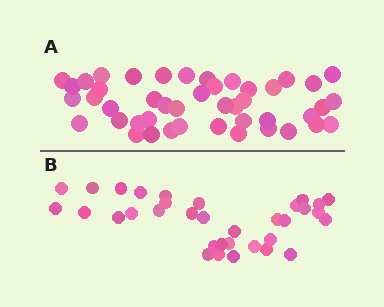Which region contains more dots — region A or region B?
Region A (the top region) has more dots.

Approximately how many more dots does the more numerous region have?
Region A has roughly 12 or so more dots than region B.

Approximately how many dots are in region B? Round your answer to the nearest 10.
About 30 dots. (The exact count is 34, which rounds to 30.)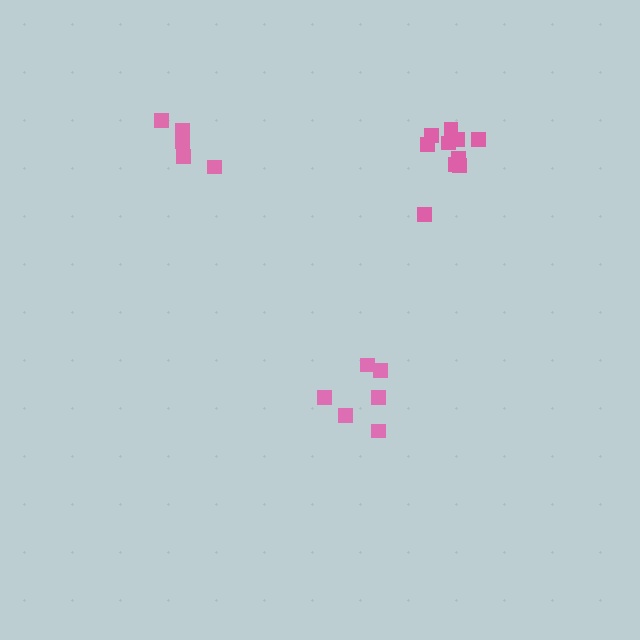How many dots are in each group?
Group 1: 6 dots, Group 2: 11 dots, Group 3: 6 dots (23 total).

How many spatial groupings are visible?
There are 3 spatial groupings.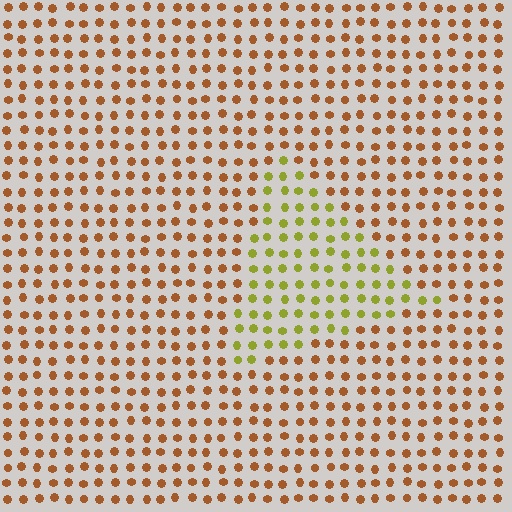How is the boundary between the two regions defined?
The boundary is defined purely by a slight shift in hue (about 47 degrees). Spacing, size, and orientation are identical on both sides.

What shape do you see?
I see a triangle.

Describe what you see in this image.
The image is filled with small brown elements in a uniform arrangement. A triangle-shaped region is visible where the elements are tinted to a slightly different hue, forming a subtle color boundary.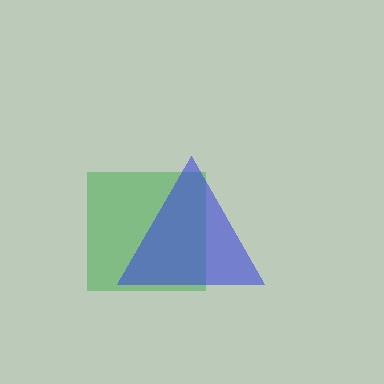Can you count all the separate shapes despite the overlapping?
Yes, there are 2 separate shapes.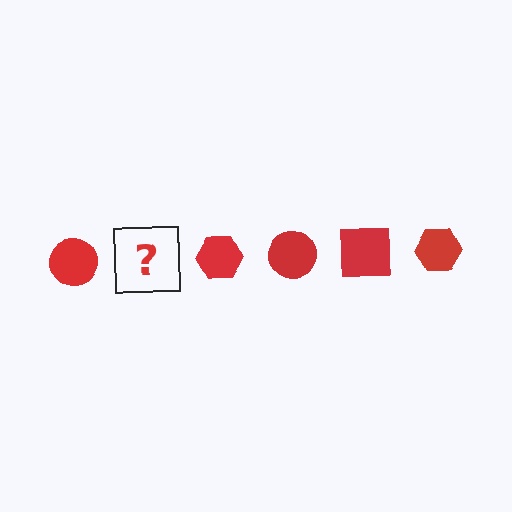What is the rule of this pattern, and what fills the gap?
The rule is that the pattern cycles through circle, square, hexagon shapes in red. The gap should be filled with a red square.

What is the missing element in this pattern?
The missing element is a red square.